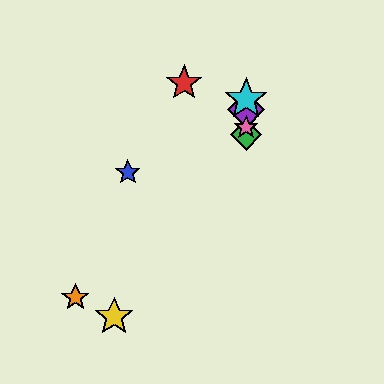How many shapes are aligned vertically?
4 shapes (the green diamond, the purple diamond, the cyan star, the pink star) are aligned vertically.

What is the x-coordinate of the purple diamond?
The purple diamond is at x≈246.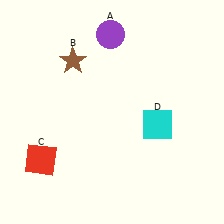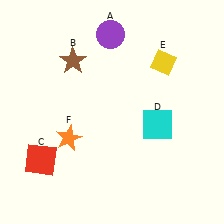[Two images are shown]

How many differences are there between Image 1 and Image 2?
There are 2 differences between the two images.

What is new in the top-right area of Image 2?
A yellow diamond (E) was added in the top-right area of Image 2.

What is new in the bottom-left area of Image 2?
An orange star (F) was added in the bottom-left area of Image 2.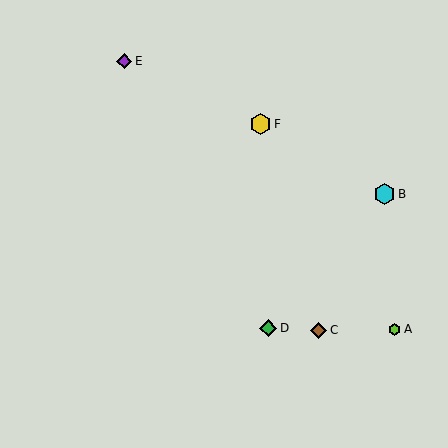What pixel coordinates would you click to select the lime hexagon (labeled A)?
Click at (395, 329) to select the lime hexagon A.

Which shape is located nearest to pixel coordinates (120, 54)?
The purple diamond (labeled E) at (124, 61) is nearest to that location.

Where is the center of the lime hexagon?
The center of the lime hexagon is at (395, 329).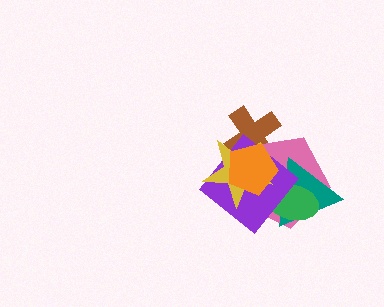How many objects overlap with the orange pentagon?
5 objects overlap with the orange pentagon.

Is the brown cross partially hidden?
Yes, it is partially covered by another shape.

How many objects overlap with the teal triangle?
4 objects overlap with the teal triangle.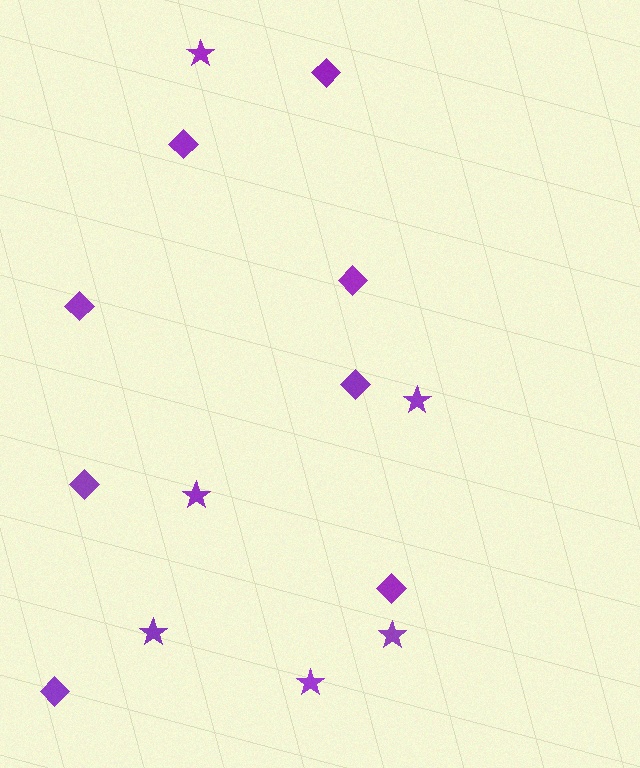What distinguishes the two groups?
There are 2 groups: one group of stars (6) and one group of diamonds (8).